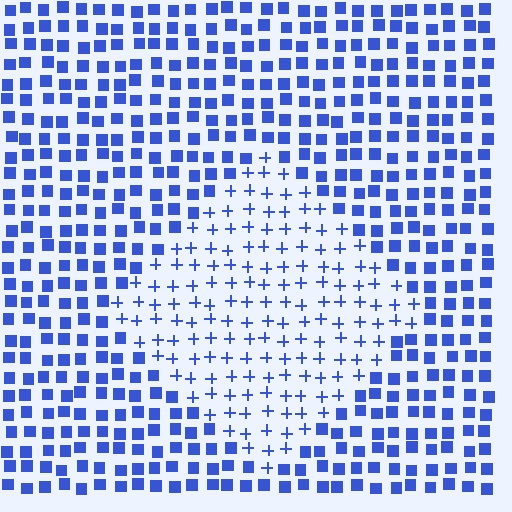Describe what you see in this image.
The image is filled with small blue elements arranged in a uniform grid. A diamond-shaped region contains plus signs, while the surrounding area contains squares. The boundary is defined purely by the change in element shape.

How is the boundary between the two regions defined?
The boundary is defined by a change in element shape: plus signs inside vs. squares outside. All elements share the same color and spacing.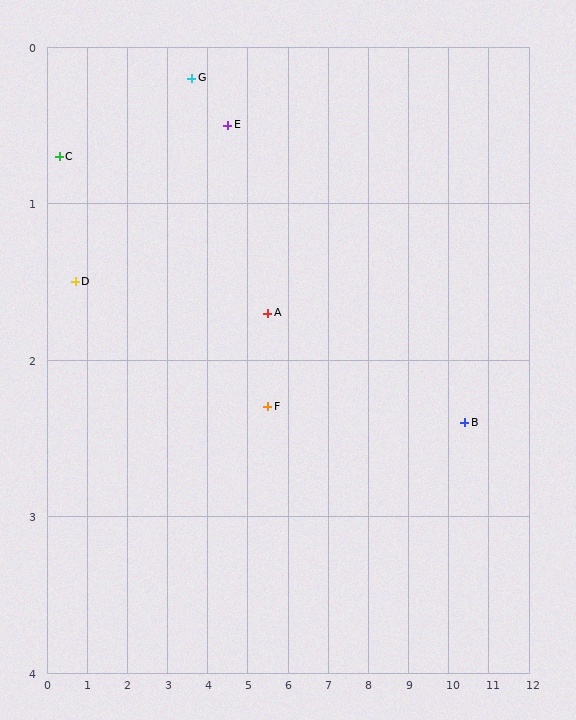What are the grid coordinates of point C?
Point C is at approximately (0.3, 0.7).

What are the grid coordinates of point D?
Point D is at approximately (0.7, 1.5).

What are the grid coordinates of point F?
Point F is at approximately (5.5, 2.3).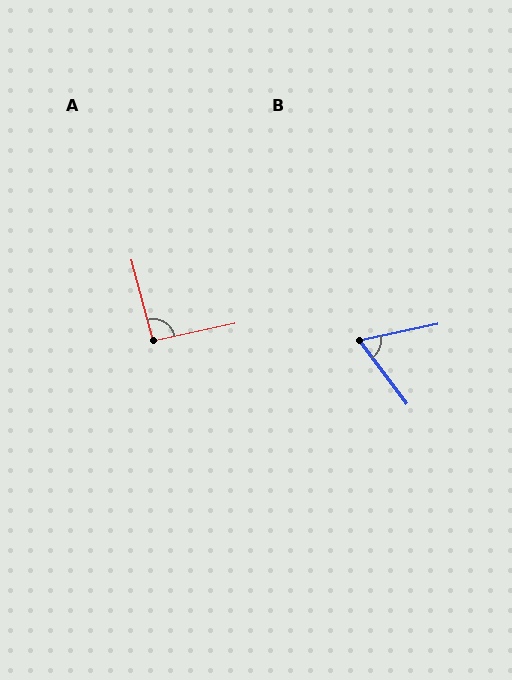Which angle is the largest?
A, at approximately 93 degrees.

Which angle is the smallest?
B, at approximately 65 degrees.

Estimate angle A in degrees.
Approximately 93 degrees.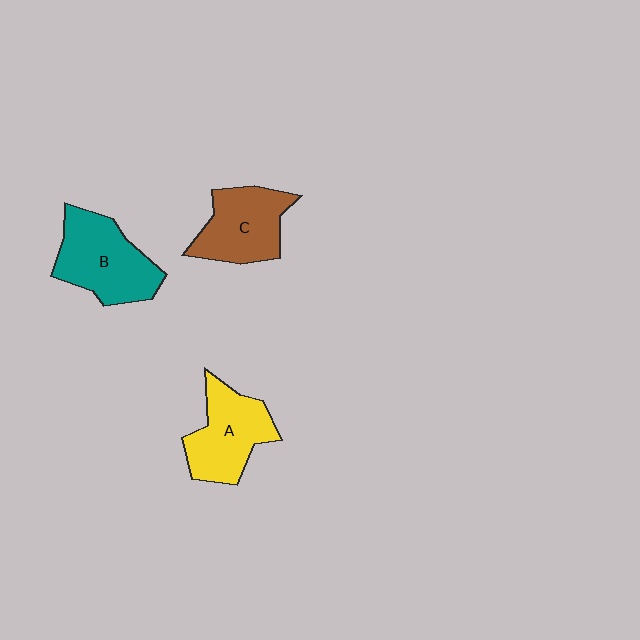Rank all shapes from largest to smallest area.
From largest to smallest: B (teal), A (yellow), C (brown).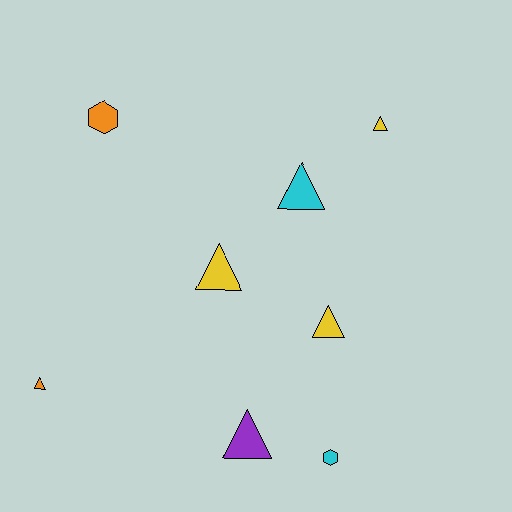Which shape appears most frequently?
Triangle, with 6 objects.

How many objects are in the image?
There are 8 objects.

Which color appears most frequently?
Yellow, with 3 objects.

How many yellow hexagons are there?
There are no yellow hexagons.